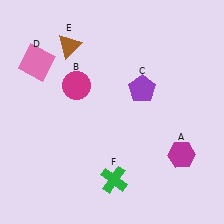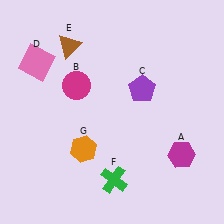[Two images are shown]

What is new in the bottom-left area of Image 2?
An orange hexagon (G) was added in the bottom-left area of Image 2.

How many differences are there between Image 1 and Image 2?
There is 1 difference between the two images.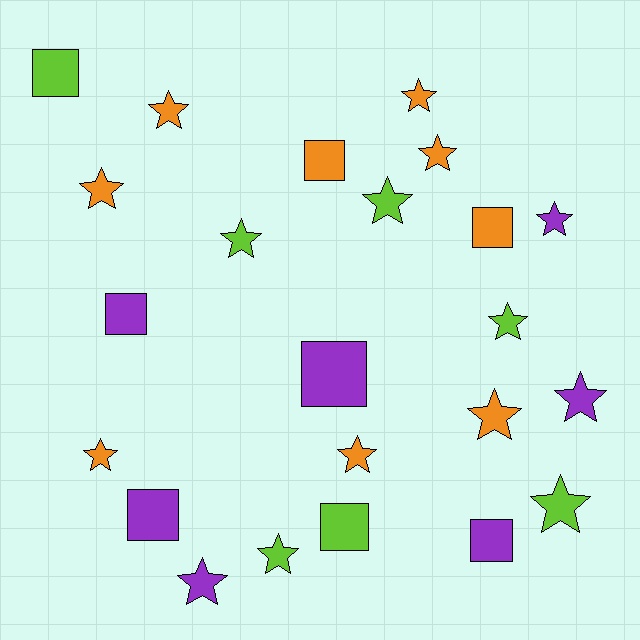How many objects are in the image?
There are 23 objects.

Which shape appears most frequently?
Star, with 15 objects.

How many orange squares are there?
There are 2 orange squares.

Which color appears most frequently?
Orange, with 9 objects.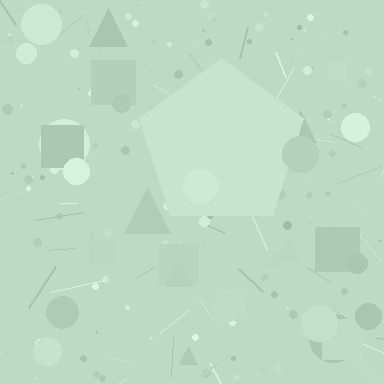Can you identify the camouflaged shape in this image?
The camouflaged shape is a pentagon.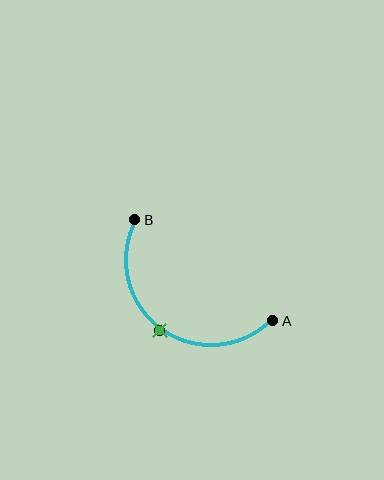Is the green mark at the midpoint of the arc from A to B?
Yes. The green mark lies on the arc at equal arc-length from both A and B — it is the arc midpoint.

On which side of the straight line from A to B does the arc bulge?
The arc bulges below and to the left of the straight line connecting A and B.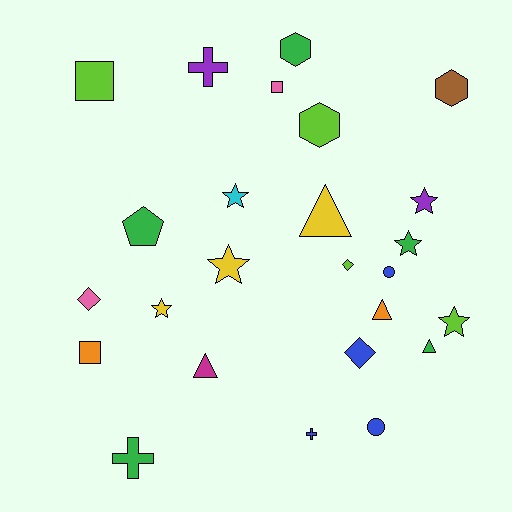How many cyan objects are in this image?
There is 1 cyan object.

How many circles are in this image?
There are 2 circles.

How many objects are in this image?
There are 25 objects.